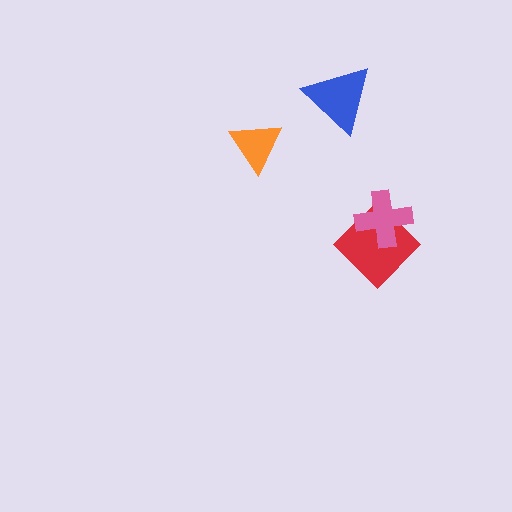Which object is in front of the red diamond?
The pink cross is in front of the red diamond.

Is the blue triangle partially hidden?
No, no other shape covers it.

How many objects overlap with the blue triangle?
0 objects overlap with the blue triangle.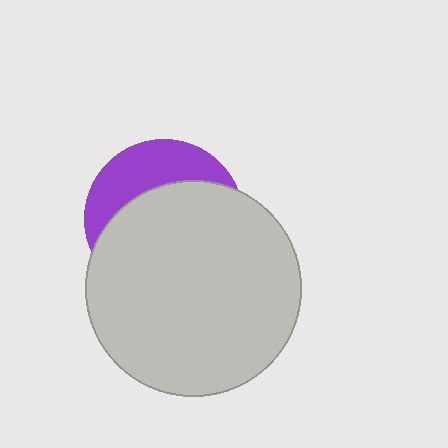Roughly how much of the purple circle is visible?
A small part of it is visible (roughly 32%).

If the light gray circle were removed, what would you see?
You would see the complete purple circle.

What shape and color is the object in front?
The object in front is a light gray circle.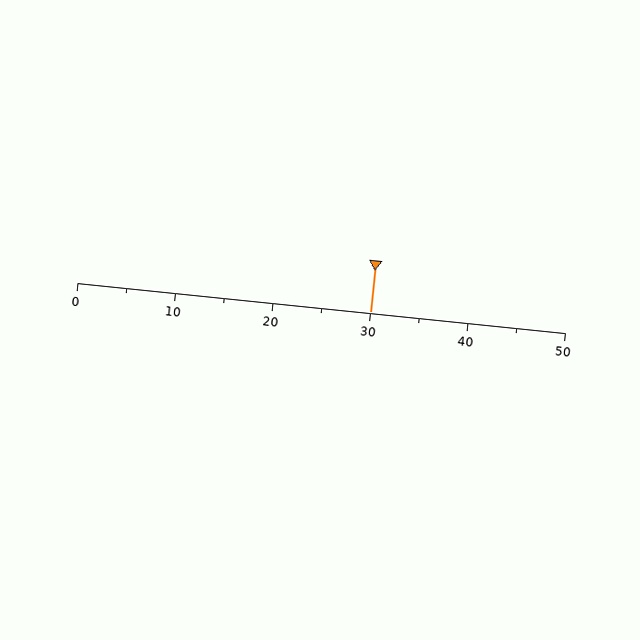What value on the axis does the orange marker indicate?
The marker indicates approximately 30.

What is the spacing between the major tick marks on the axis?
The major ticks are spaced 10 apart.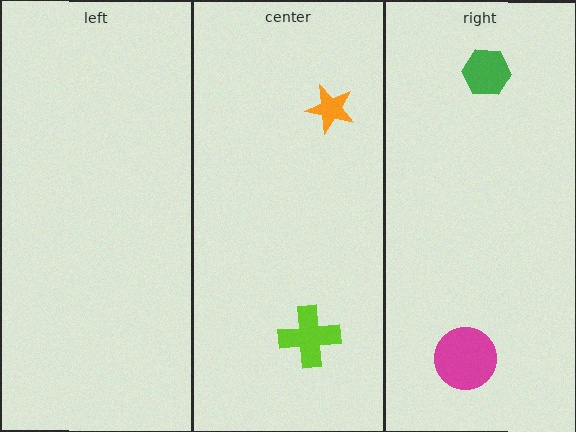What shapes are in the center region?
The orange star, the lime cross.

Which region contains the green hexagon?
The right region.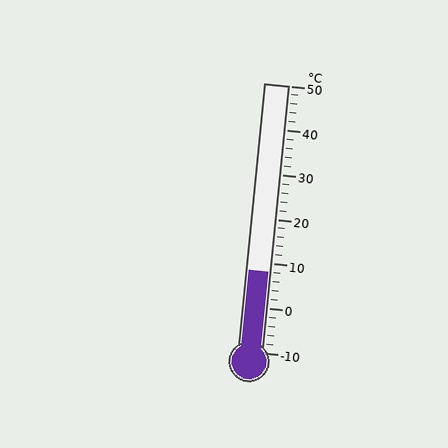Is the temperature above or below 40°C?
The temperature is below 40°C.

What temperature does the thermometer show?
The thermometer shows approximately 8°C.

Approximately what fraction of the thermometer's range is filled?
The thermometer is filled to approximately 30% of its range.